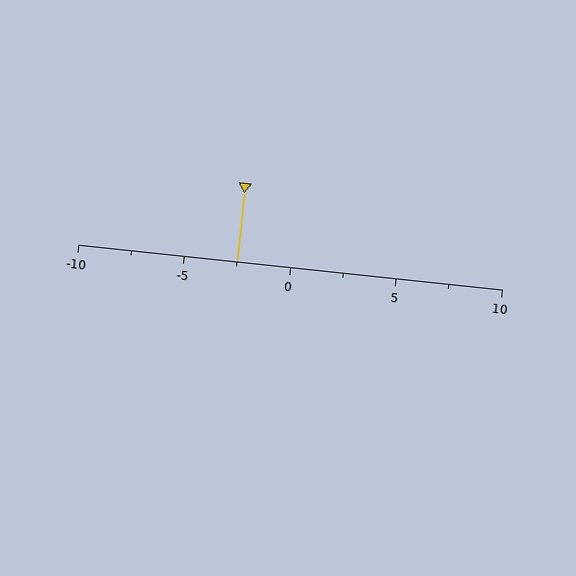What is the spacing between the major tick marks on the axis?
The major ticks are spaced 5 apart.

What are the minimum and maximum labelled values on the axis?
The axis runs from -10 to 10.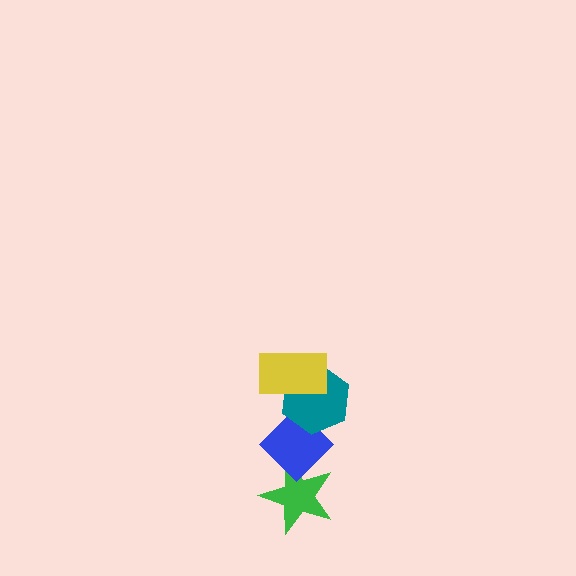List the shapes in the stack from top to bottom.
From top to bottom: the yellow rectangle, the teal hexagon, the blue diamond, the green star.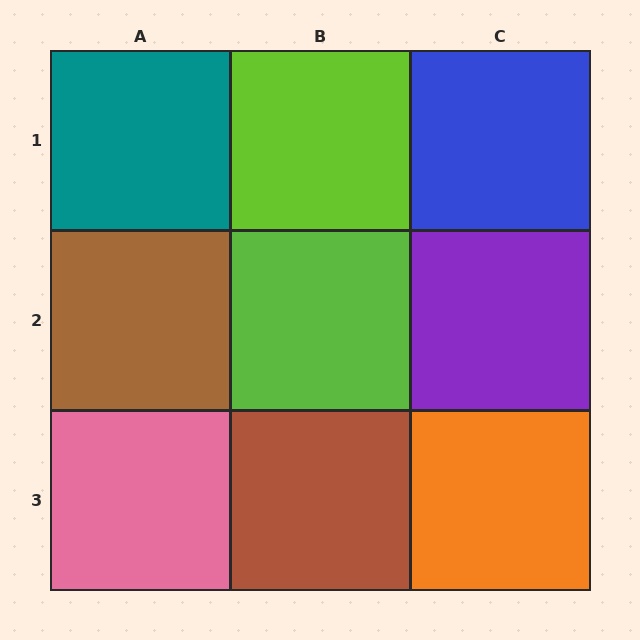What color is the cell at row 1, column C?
Blue.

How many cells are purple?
1 cell is purple.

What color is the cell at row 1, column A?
Teal.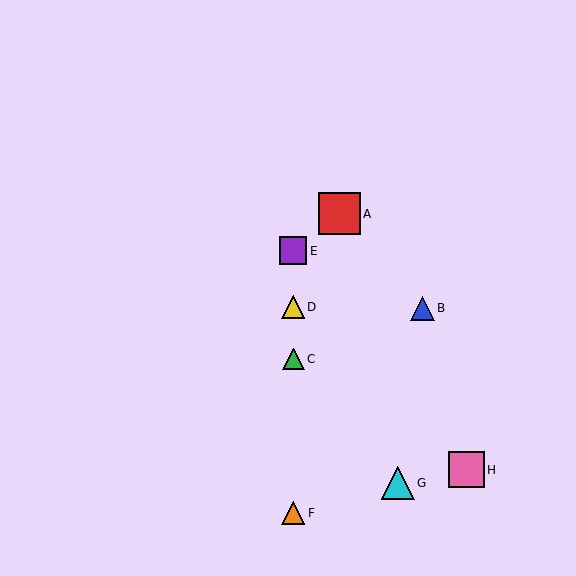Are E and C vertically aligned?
Yes, both are at x≈293.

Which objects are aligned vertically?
Objects C, D, E, F are aligned vertically.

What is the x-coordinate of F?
Object F is at x≈293.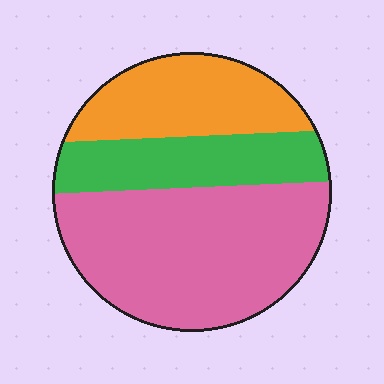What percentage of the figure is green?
Green covers roughly 25% of the figure.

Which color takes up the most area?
Pink, at roughly 50%.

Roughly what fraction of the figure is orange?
Orange takes up between a sixth and a third of the figure.